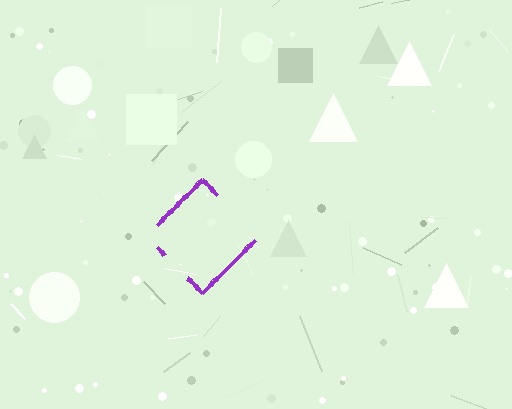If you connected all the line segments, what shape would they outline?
They would outline a diamond.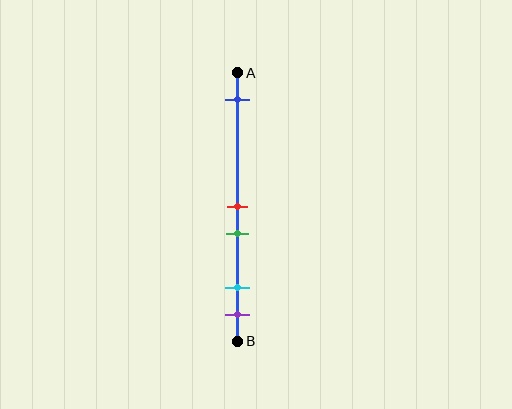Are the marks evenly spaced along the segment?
No, the marks are not evenly spaced.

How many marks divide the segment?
There are 5 marks dividing the segment.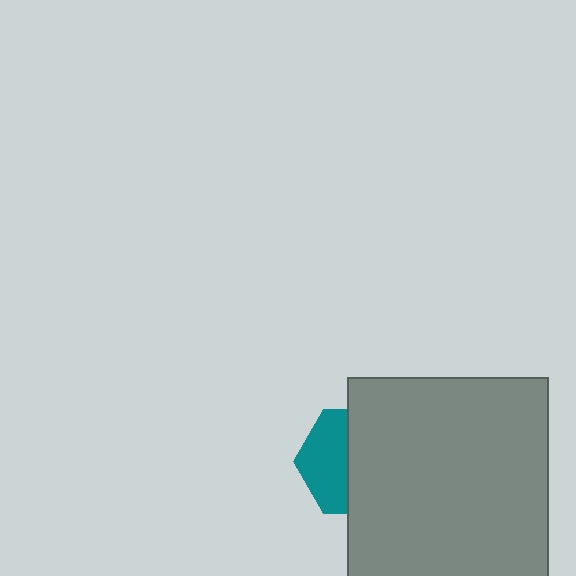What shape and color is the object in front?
The object in front is a gray square.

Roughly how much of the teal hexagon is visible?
A small part of it is visible (roughly 44%).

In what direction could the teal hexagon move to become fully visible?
The teal hexagon could move left. That would shift it out from behind the gray square entirely.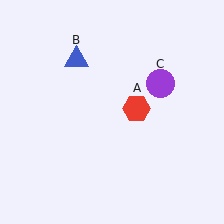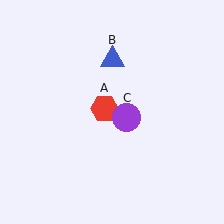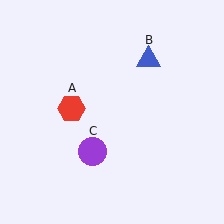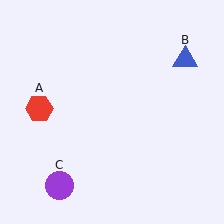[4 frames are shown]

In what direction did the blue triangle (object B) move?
The blue triangle (object B) moved right.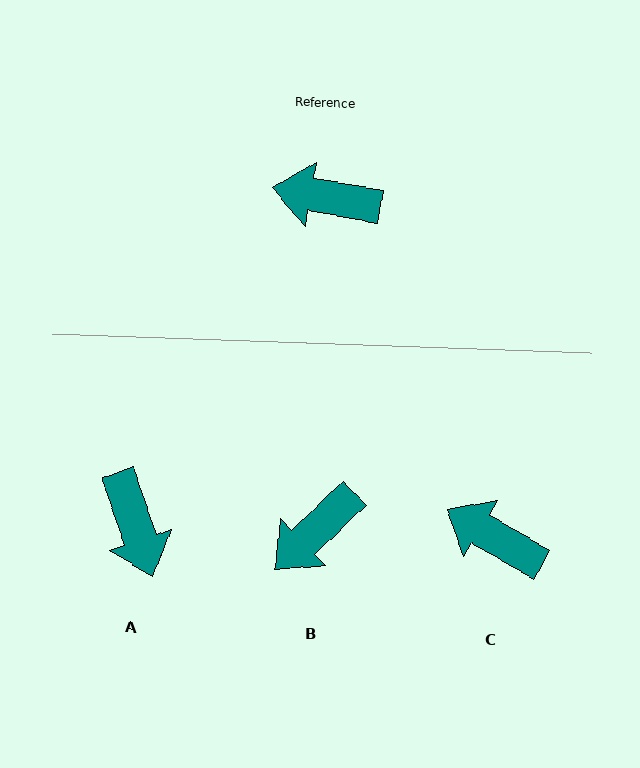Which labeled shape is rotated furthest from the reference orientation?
A, about 119 degrees away.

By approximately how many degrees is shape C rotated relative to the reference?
Approximately 20 degrees clockwise.